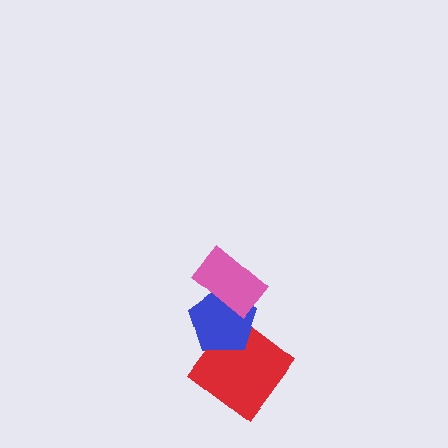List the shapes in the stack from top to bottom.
From top to bottom: the pink rectangle, the blue pentagon, the red diamond.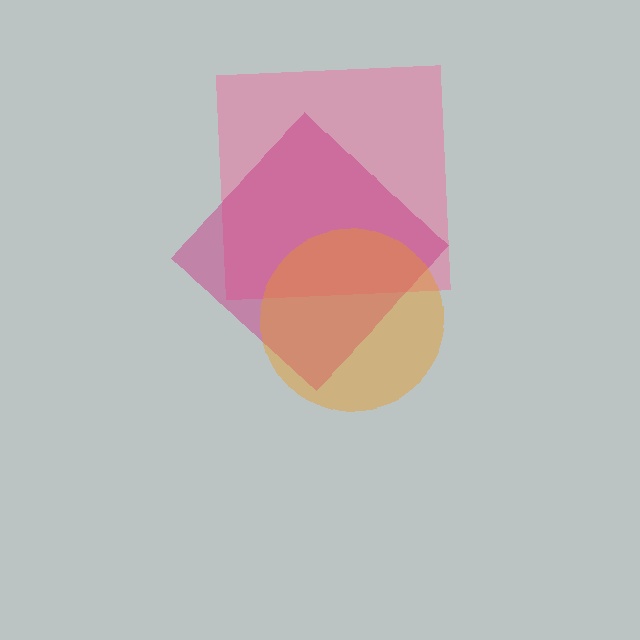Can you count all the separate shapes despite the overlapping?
Yes, there are 3 separate shapes.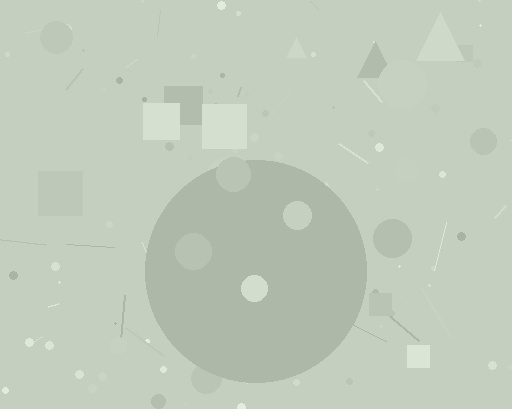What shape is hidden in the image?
A circle is hidden in the image.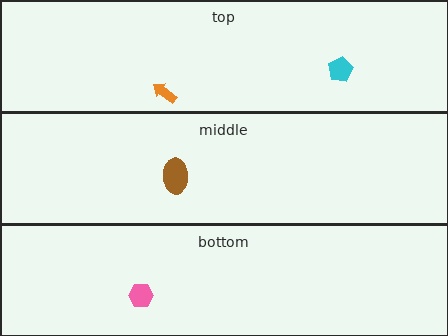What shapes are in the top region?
The cyan pentagon, the orange arrow.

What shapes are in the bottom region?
The pink hexagon.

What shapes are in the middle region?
The brown ellipse.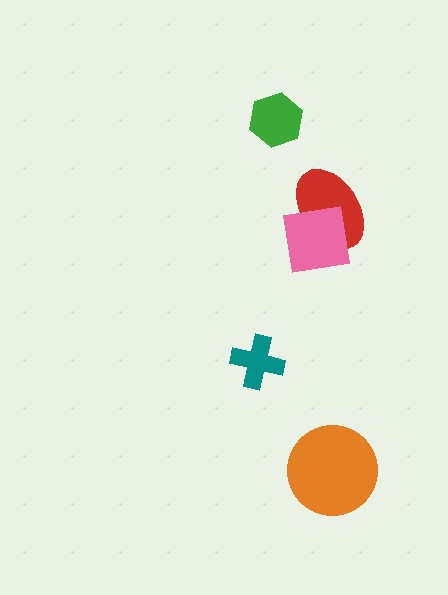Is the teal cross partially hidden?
No, no other shape covers it.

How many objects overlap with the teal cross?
0 objects overlap with the teal cross.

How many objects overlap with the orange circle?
0 objects overlap with the orange circle.